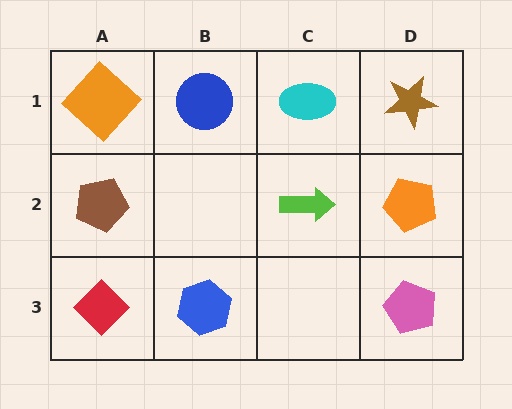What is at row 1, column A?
An orange diamond.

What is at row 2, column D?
An orange pentagon.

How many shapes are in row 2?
3 shapes.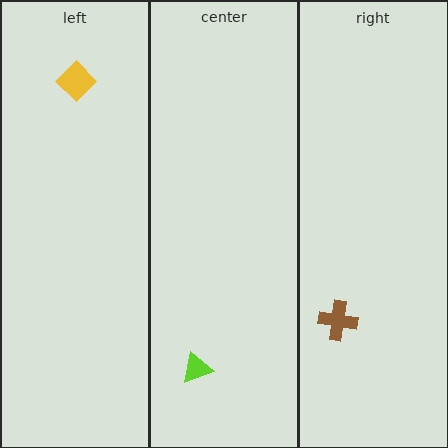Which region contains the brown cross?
The right region.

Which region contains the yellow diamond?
The left region.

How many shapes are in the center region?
1.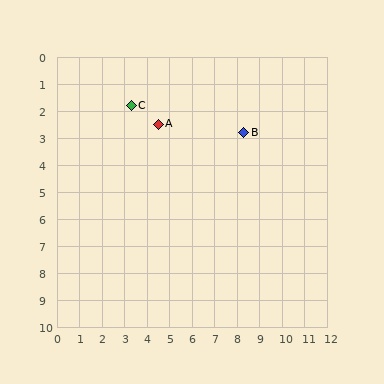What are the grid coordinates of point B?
Point B is at approximately (8.3, 2.8).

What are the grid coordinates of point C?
Point C is at approximately (3.3, 1.8).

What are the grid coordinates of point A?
Point A is at approximately (4.5, 2.5).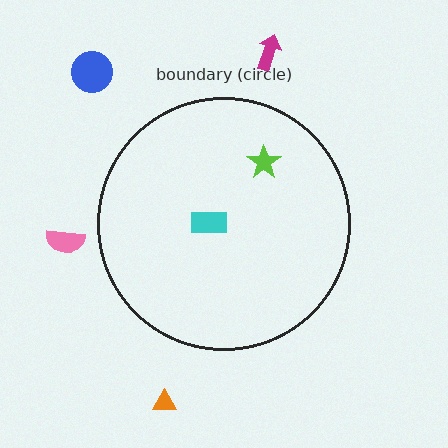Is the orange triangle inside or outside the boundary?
Outside.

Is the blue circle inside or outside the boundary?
Outside.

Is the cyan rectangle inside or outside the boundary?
Inside.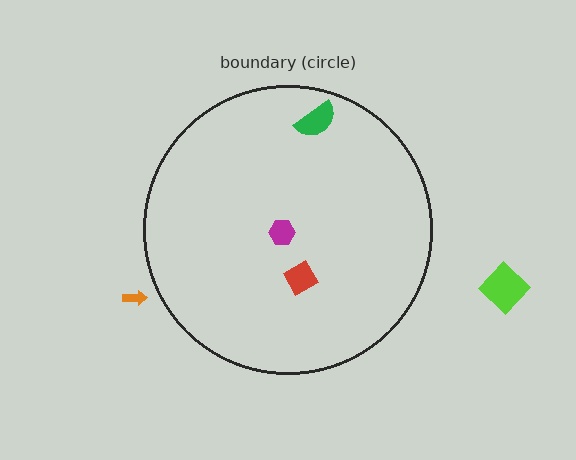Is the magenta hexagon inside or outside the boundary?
Inside.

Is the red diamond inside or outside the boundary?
Inside.